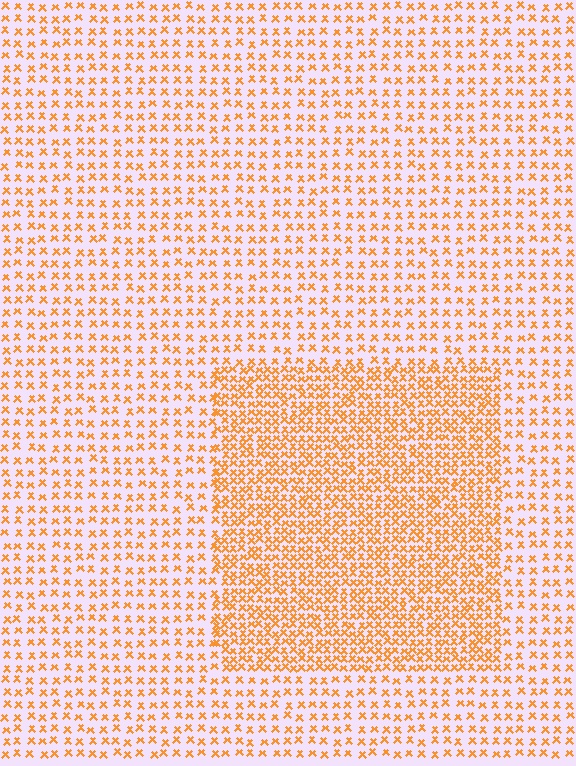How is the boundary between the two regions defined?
The boundary is defined by a change in element density (approximately 2.1x ratio). All elements are the same color, size, and shape.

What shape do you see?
I see a rectangle.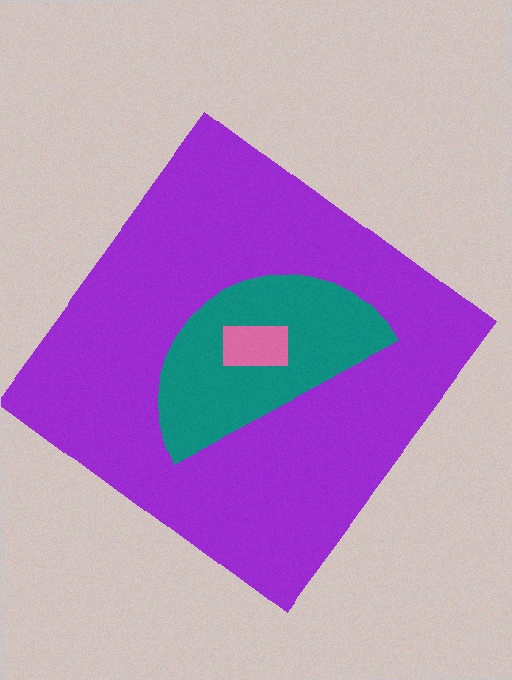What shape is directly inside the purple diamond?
The teal semicircle.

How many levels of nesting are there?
3.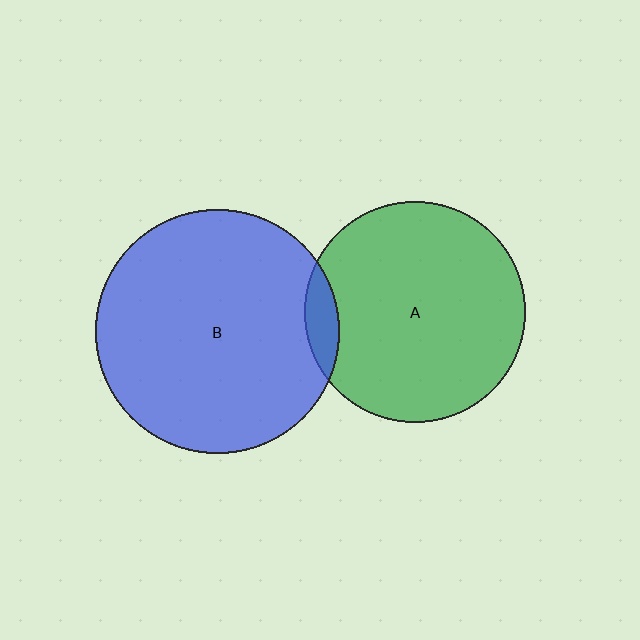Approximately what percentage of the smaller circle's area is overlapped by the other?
Approximately 5%.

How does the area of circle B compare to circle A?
Approximately 1.2 times.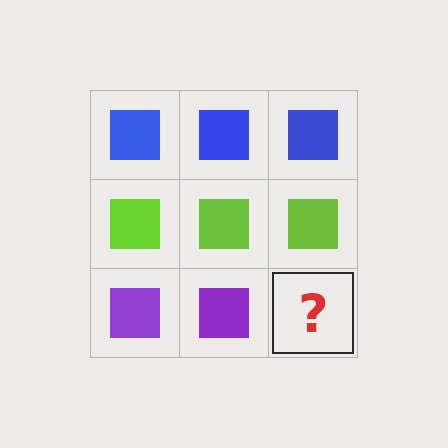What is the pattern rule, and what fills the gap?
The rule is that each row has a consistent color. The gap should be filled with a purple square.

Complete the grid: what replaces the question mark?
The question mark should be replaced with a purple square.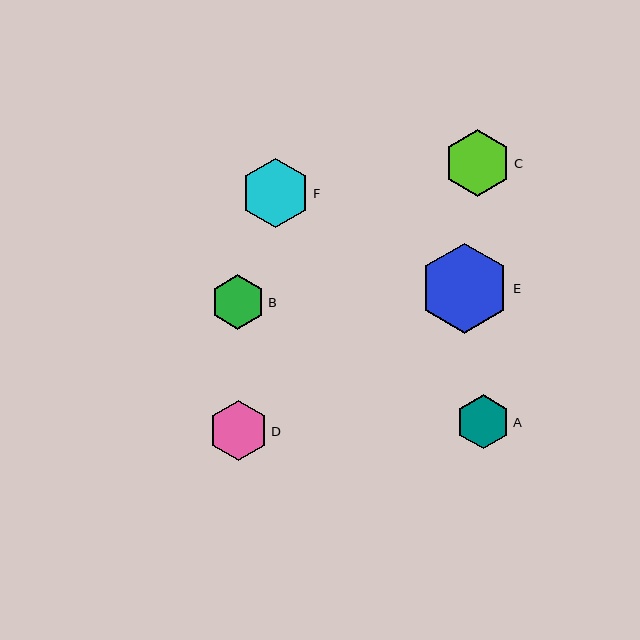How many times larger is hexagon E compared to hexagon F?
Hexagon E is approximately 1.3 times the size of hexagon F.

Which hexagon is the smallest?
Hexagon A is the smallest with a size of approximately 54 pixels.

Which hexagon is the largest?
Hexagon E is the largest with a size of approximately 90 pixels.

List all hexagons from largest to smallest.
From largest to smallest: E, F, C, D, B, A.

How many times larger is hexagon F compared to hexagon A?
Hexagon F is approximately 1.3 times the size of hexagon A.